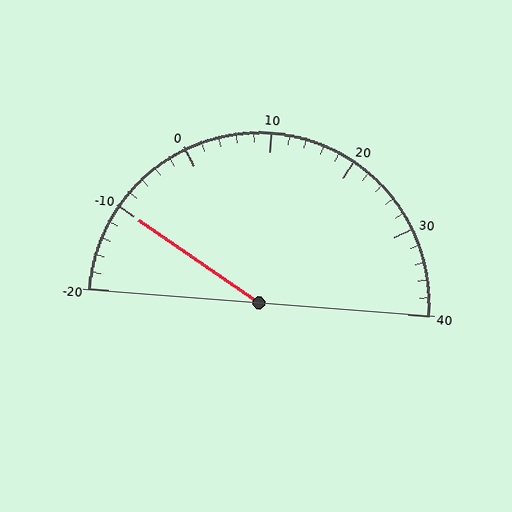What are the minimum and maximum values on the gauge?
The gauge ranges from -20 to 40.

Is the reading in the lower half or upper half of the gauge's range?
The reading is in the lower half of the range (-20 to 40).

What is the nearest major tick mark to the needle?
The nearest major tick mark is -10.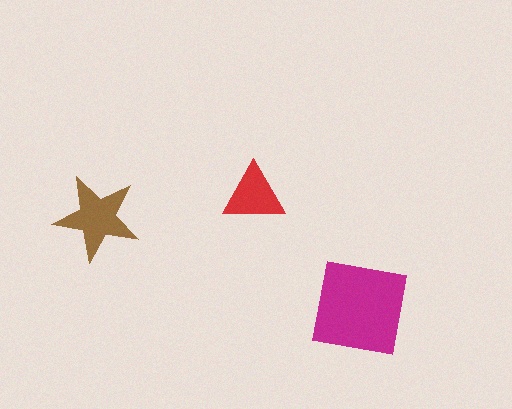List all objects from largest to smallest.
The magenta square, the brown star, the red triangle.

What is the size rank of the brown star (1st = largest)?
2nd.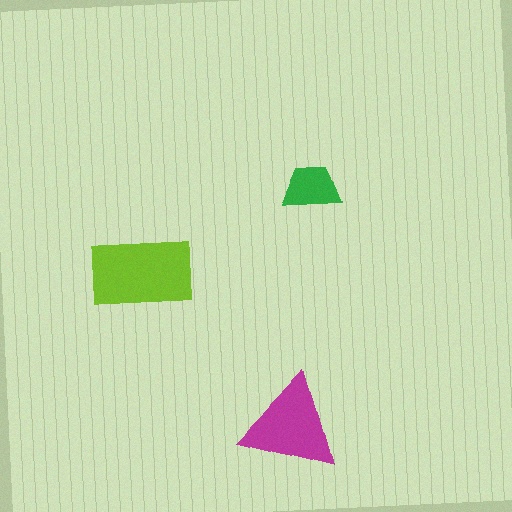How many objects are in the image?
There are 3 objects in the image.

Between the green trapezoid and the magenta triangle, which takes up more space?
The magenta triangle.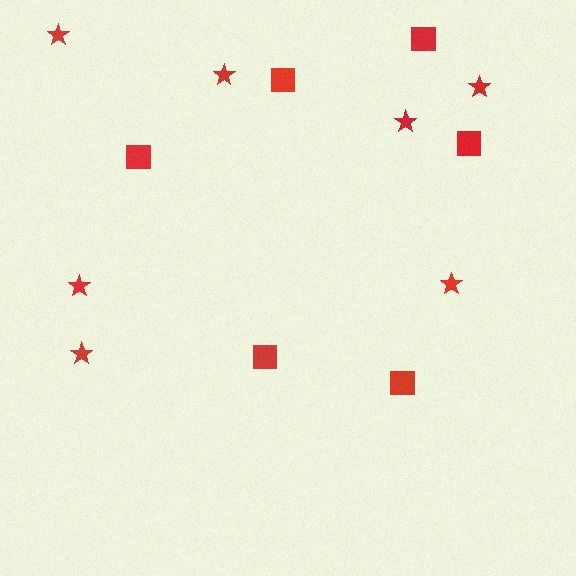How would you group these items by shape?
There are 2 groups: one group of squares (6) and one group of stars (7).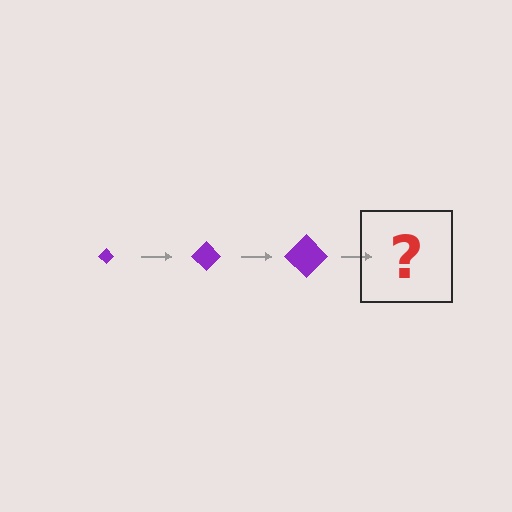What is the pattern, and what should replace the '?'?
The pattern is that the diamond gets progressively larger each step. The '?' should be a purple diamond, larger than the previous one.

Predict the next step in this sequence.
The next step is a purple diamond, larger than the previous one.